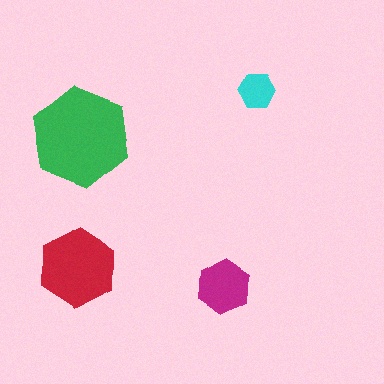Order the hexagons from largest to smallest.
the green one, the red one, the magenta one, the cyan one.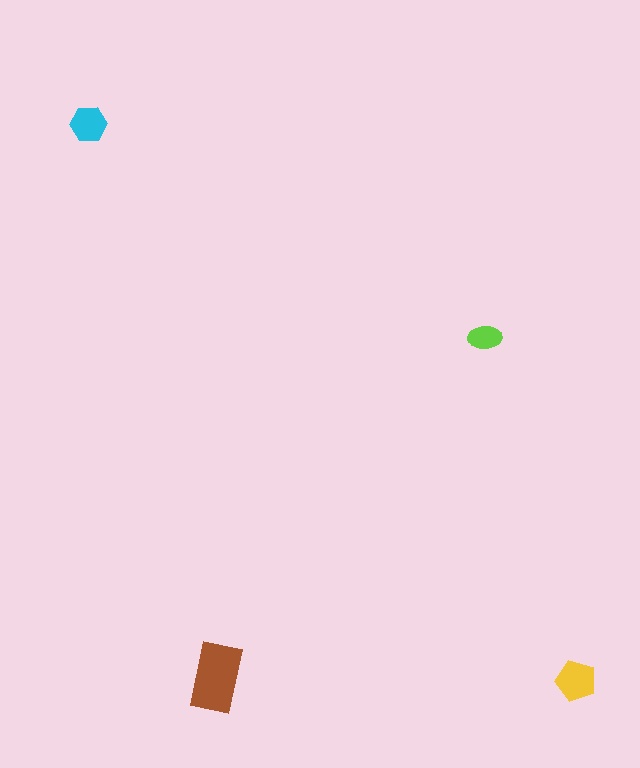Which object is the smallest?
The lime ellipse.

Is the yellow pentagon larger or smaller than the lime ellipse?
Larger.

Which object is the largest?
The brown rectangle.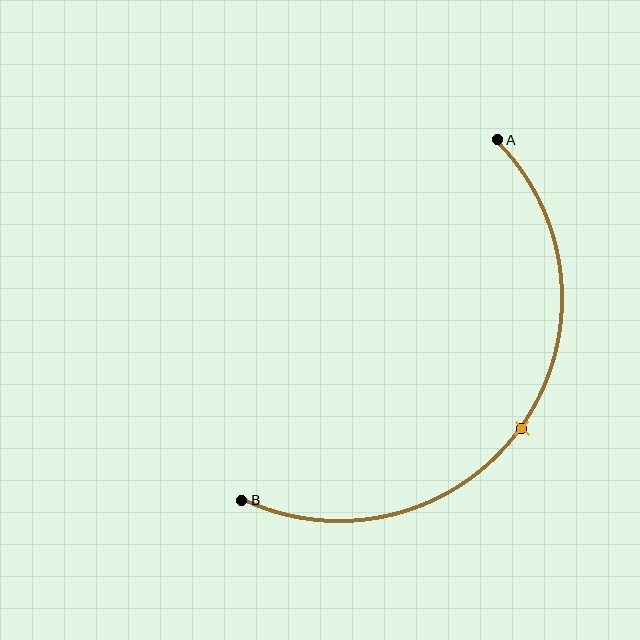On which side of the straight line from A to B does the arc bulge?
The arc bulges below and to the right of the straight line connecting A and B.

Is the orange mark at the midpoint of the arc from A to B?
Yes. The orange mark lies on the arc at equal arc-length from both A and B — it is the arc midpoint.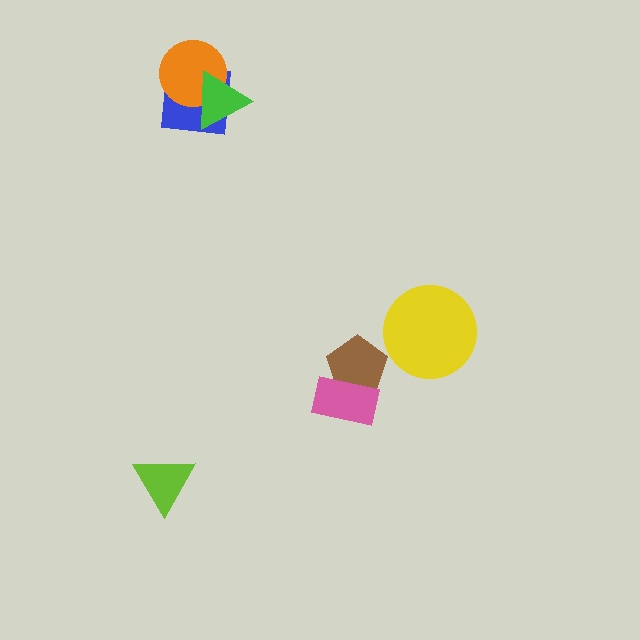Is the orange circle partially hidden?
Yes, it is partially covered by another shape.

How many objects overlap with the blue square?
2 objects overlap with the blue square.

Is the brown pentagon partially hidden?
Yes, it is partially covered by another shape.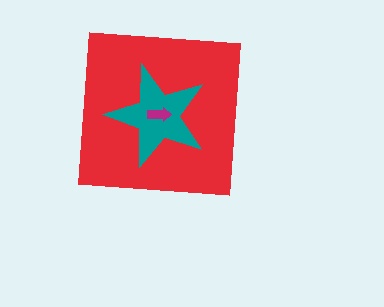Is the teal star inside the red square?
Yes.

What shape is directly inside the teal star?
The magenta arrow.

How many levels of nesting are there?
3.